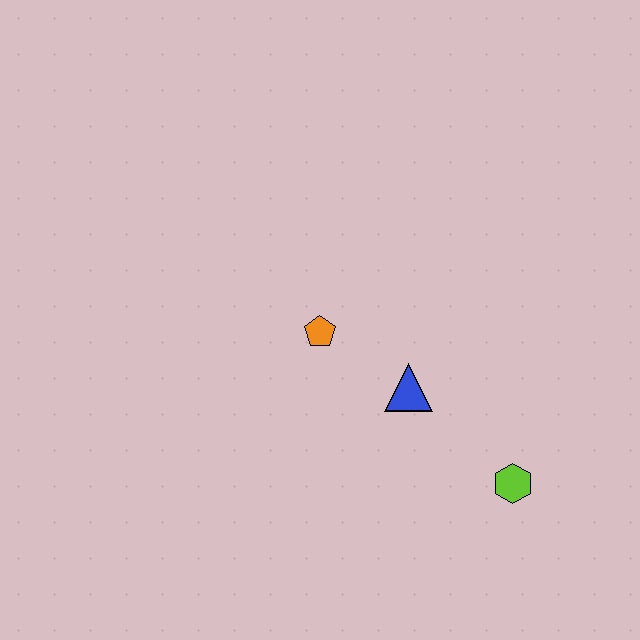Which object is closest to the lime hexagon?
The blue triangle is closest to the lime hexagon.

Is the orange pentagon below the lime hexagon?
No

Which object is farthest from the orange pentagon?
The lime hexagon is farthest from the orange pentagon.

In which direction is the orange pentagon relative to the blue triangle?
The orange pentagon is to the left of the blue triangle.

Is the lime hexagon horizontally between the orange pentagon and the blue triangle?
No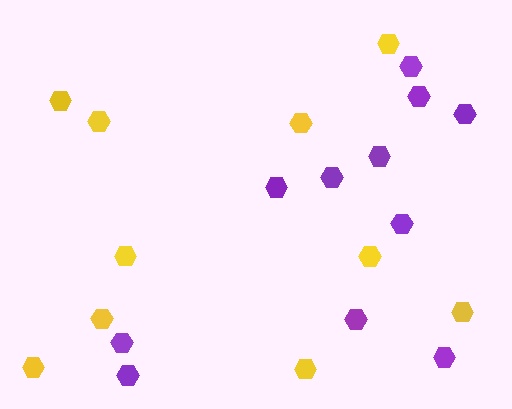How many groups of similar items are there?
There are 2 groups: one group of purple hexagons (11) and one group of yellow hexagons (10).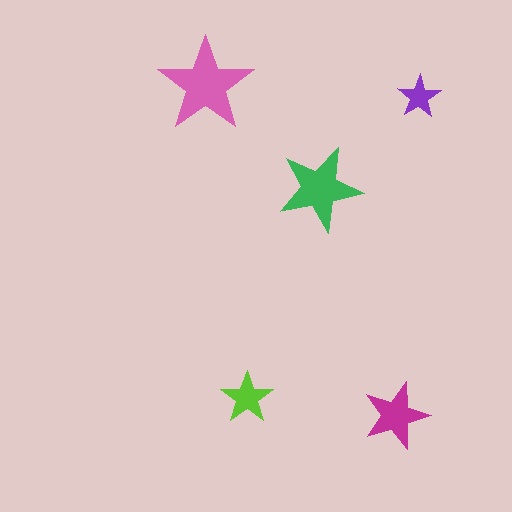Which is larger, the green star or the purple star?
The green one.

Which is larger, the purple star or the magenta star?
The magenta one.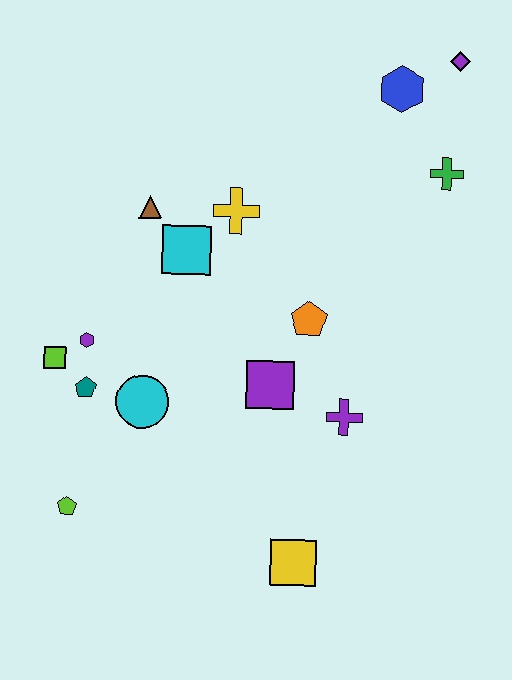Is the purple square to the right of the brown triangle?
Yes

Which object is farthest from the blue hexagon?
The lime pentagon is farthest from the blue hexagon.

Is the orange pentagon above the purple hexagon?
Yes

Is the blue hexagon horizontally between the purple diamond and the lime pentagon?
Yes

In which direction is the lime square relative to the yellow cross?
The lime square is to the left of the yellow cross.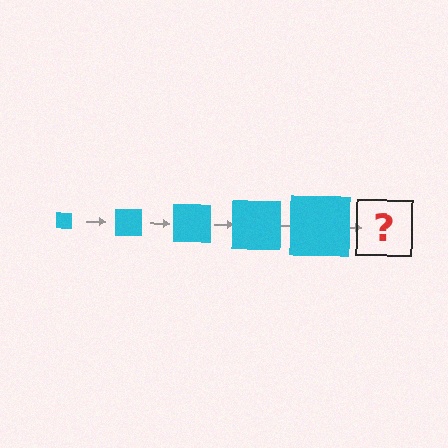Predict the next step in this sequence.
The next step is a cyan square, larger than the previous one.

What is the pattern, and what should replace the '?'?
The pattern is that the square gets progressively larger each step. The '?' should be a cyan square, larger than the previous one.